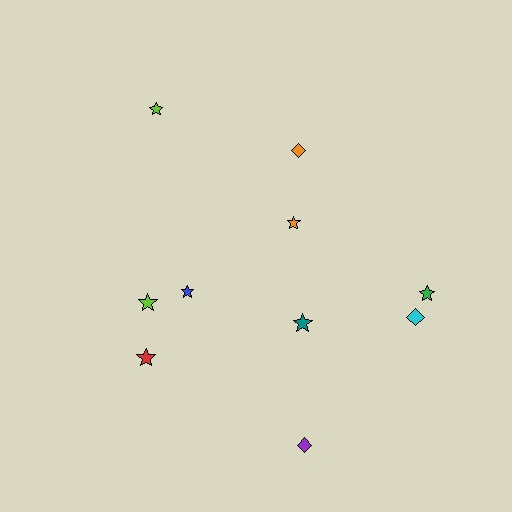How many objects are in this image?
There are 10 objects.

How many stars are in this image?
There are 7 stars.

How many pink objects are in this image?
There are no pink objects.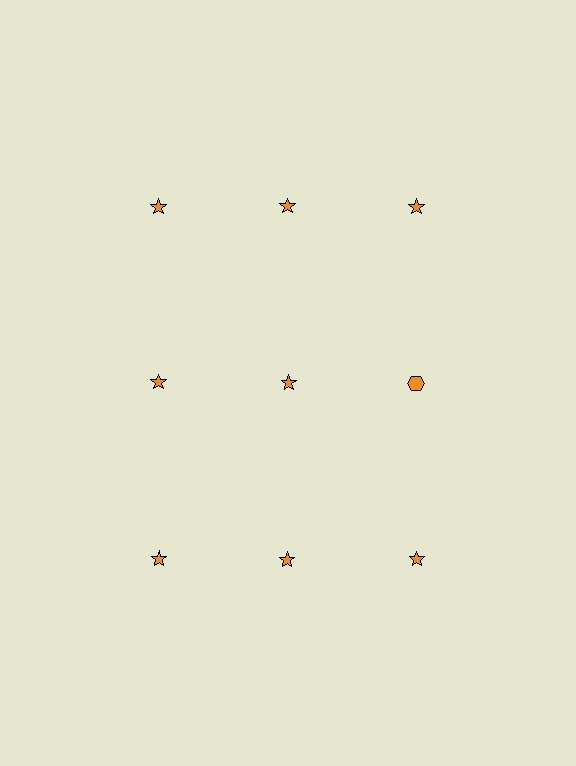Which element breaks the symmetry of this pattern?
The orange hexagon in the second row, center column breaks the symmetry. All other shapes are orange stars.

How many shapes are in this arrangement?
There are 9 shapes arranged in a grid pattern.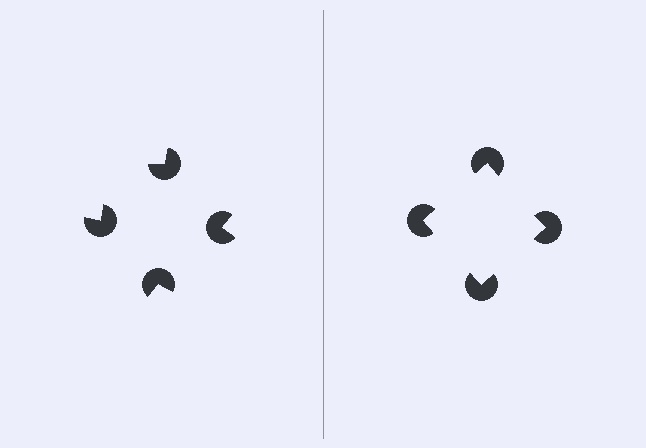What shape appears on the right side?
An illusory square.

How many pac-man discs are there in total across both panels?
8 — 4 on each side.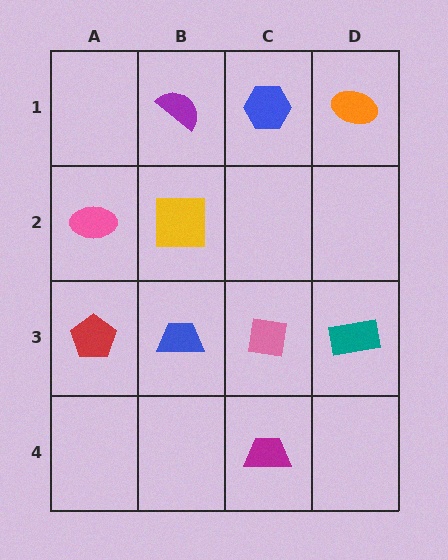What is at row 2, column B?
A yellow square.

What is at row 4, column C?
A magenta trapezoid.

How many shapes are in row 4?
1 shape.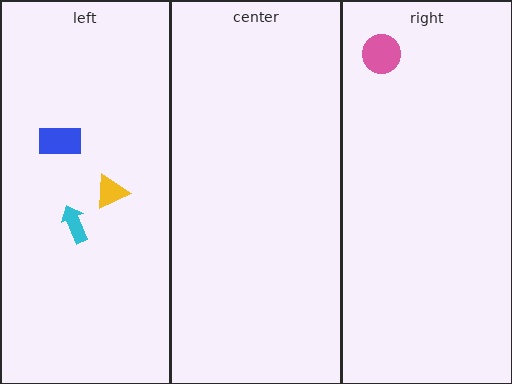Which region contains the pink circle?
The right region.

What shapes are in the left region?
The yellow triangle, the cyan arrow, the blue rectangle.